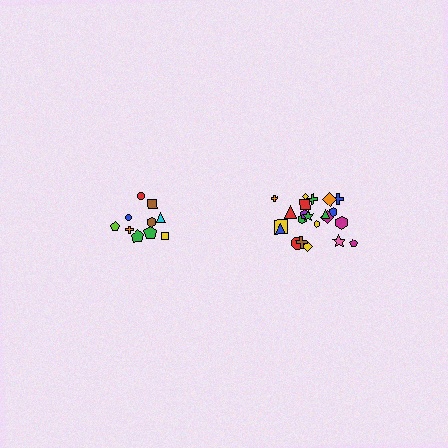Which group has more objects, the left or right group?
The right group.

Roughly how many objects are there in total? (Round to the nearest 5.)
Roughly 30 objects in total.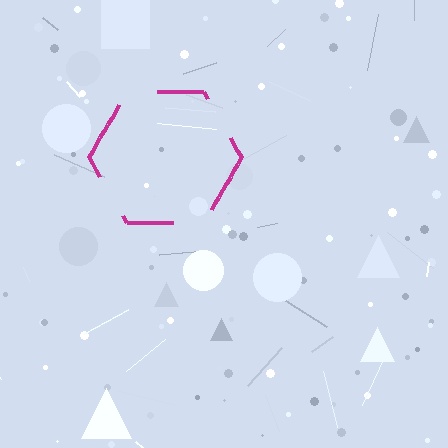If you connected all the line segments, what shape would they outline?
They would outline a hexagon.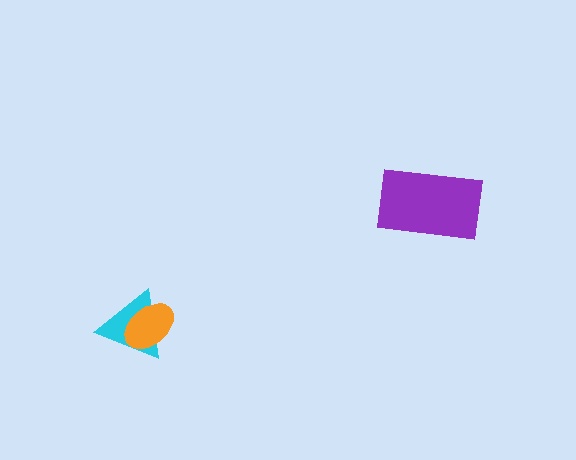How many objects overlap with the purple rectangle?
0 objects overlap with the purple rectangle.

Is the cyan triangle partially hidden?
Yes, it is partially covered by another shape.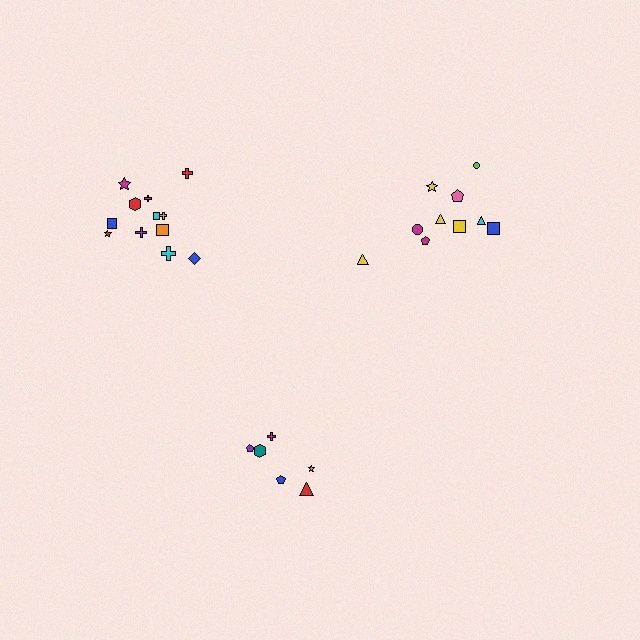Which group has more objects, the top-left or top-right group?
The top-left group.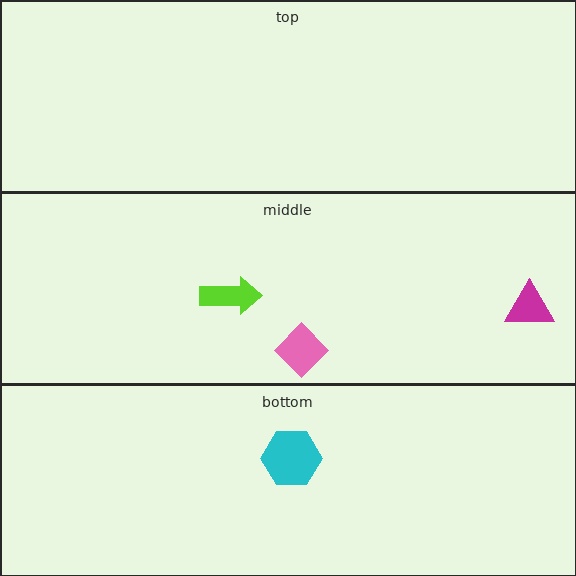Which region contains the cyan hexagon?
The bottom region.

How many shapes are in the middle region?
3.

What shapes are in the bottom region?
The cyan hexagon.